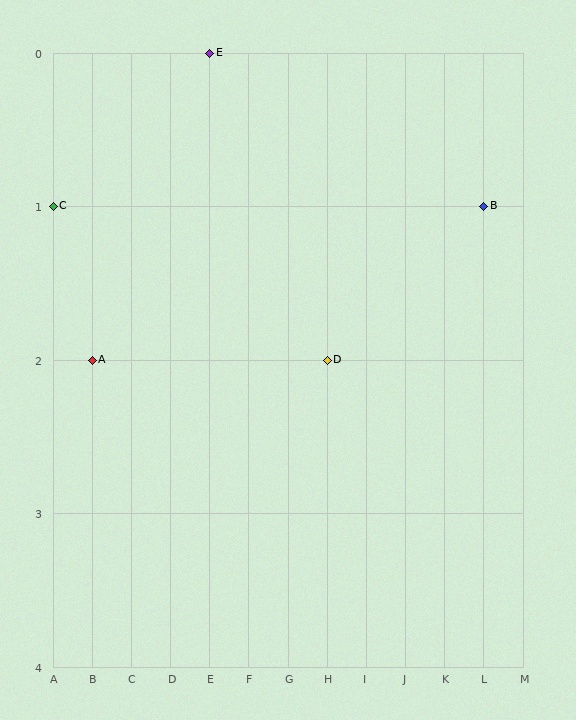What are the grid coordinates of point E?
Point E is at grid coordinates (E, 0).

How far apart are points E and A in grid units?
Points E and A are 3 columns and 2 rows apart (about 3.6 grid units diagonally).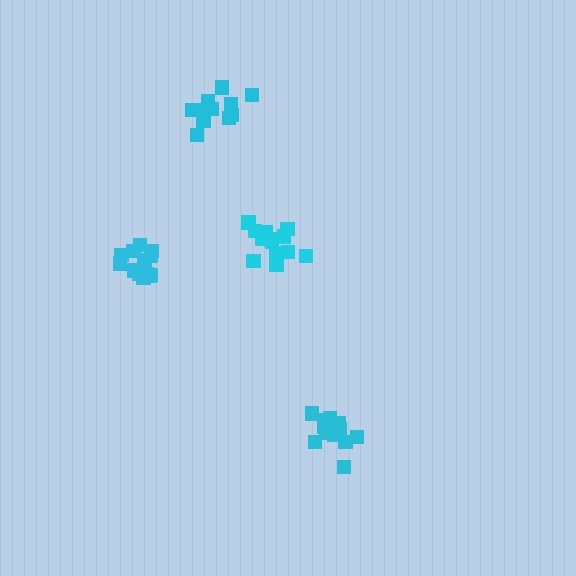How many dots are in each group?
Group 1: 13 dots, Group 2: 14 dots, Group 3: 12 dots, Group 4: 13 dots (52 total).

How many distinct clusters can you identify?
There are 4 distinct clusters.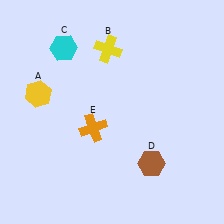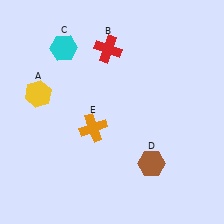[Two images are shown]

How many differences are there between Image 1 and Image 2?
There is 1 difference between the two images.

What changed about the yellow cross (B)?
In Image 1, B is yellow. In Image 2, it changed to red.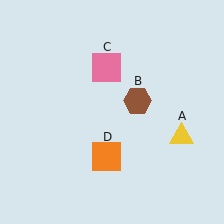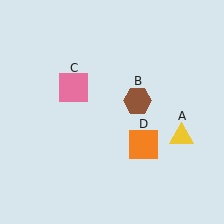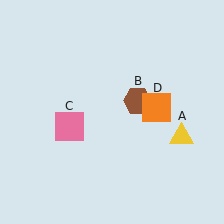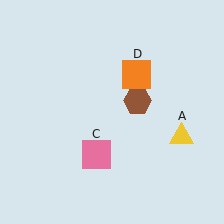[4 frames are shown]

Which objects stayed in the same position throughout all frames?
Yellow triangle (object A) and brown hexagon (object B) remained stationary.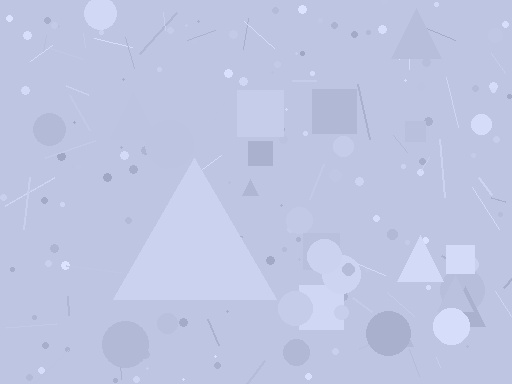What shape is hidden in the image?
A triangle is hidden in the image.